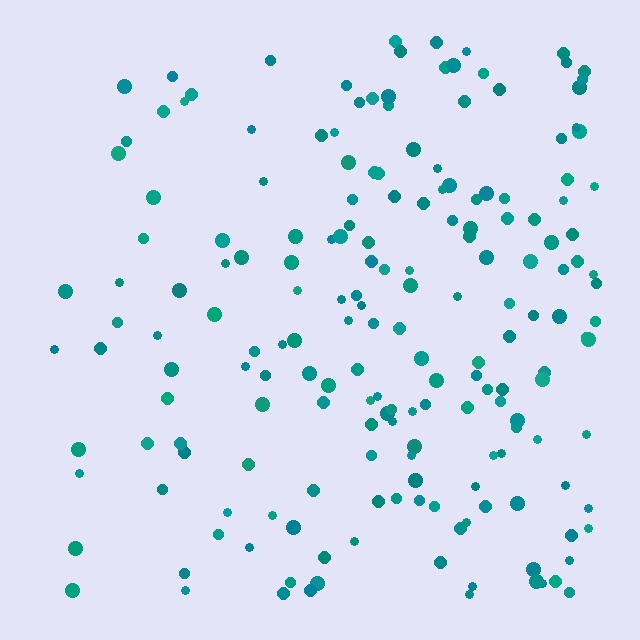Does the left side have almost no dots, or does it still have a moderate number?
Still a moderate number, just noticeably fewer than the right.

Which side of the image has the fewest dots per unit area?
The left.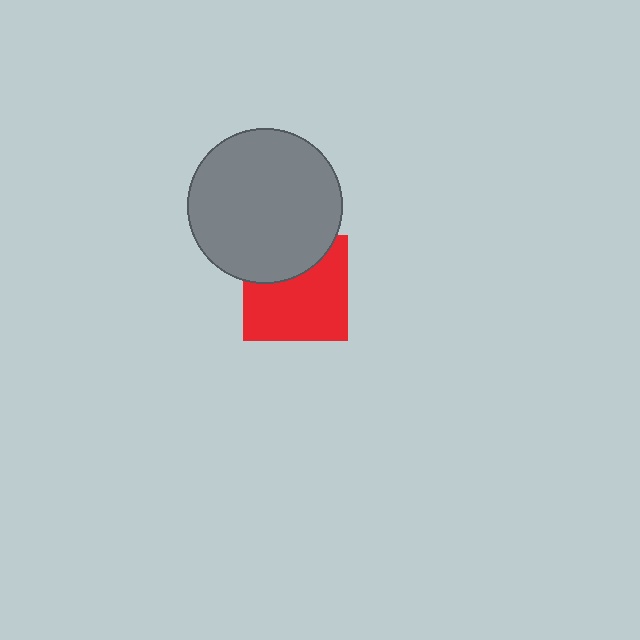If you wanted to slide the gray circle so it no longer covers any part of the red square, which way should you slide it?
Slide it up — that is the most direct way to separate the two shapes.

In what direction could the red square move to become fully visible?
The red square could move down. That would shift it out from behind the gray circle entirely.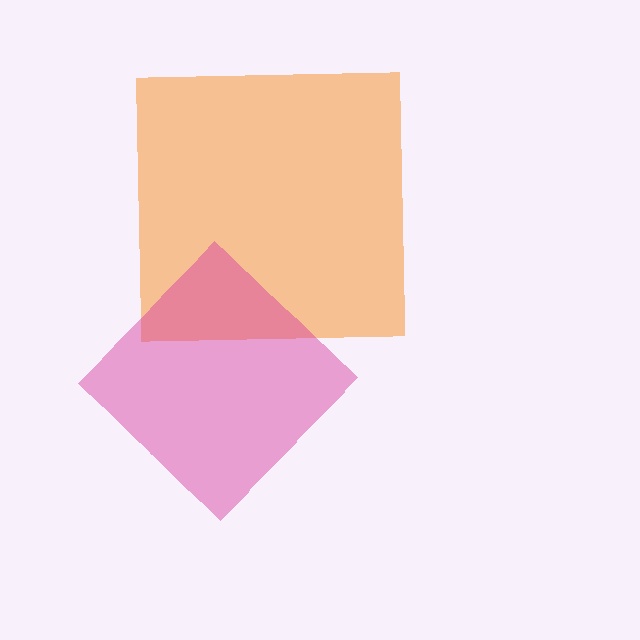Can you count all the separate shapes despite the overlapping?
Yes, there are 2 separate shapes.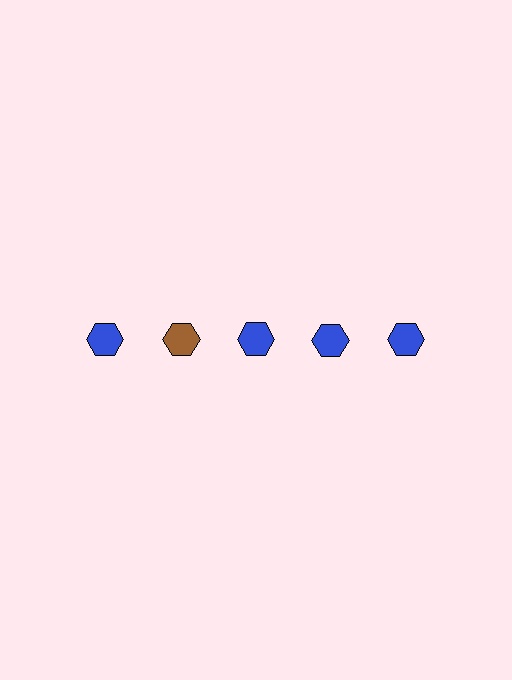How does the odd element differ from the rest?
It has a different color: brown instead of blue.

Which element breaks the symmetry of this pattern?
The brown hexagon in the top row, second from left column breaks the symmetry. All other shapes are blue hexagons.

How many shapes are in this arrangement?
There are 5 shapes arranged in a grid pattern.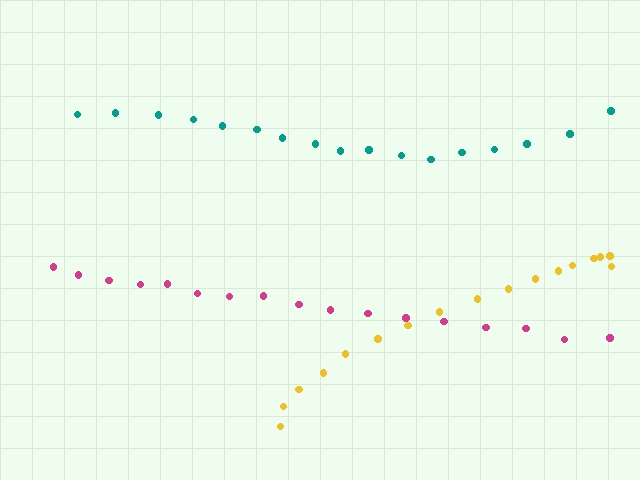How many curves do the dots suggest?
There are 3 distinct paths.